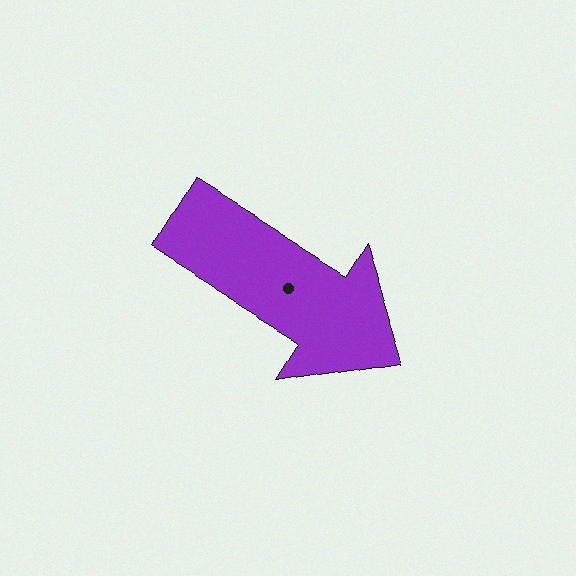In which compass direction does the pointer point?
Southeast.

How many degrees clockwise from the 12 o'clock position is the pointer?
Approximately 122 degrees.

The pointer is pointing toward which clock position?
Roughly 4 o'clock.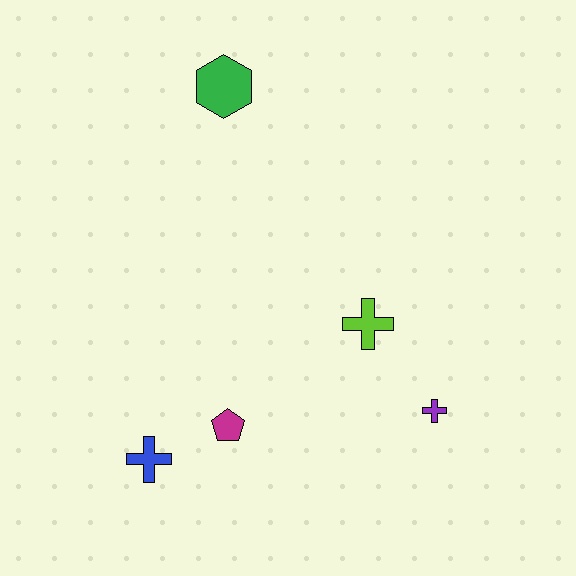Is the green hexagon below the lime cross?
No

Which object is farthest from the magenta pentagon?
The green hexagon is farthest from the magenta pentagon.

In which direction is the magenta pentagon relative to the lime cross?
The magenta pentagon is to the left of the lime cross.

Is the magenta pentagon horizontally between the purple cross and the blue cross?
Yes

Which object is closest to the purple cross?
The lime cross is closest to the purple cross.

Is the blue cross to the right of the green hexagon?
No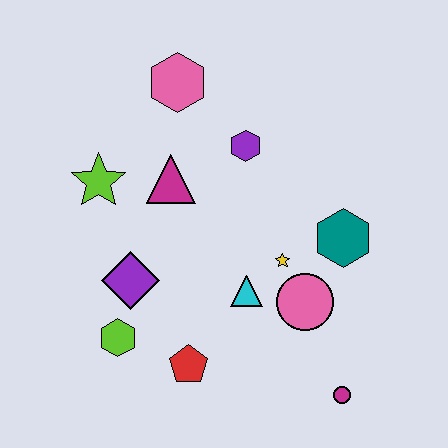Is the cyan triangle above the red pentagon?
Yes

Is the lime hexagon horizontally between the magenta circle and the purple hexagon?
No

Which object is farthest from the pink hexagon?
The magenta circle is farthest from the pink hexagon.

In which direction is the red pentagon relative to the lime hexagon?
The red pentagon is to the right of the lime hexagon.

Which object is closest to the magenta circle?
The pink circle is closest to the magenta circle.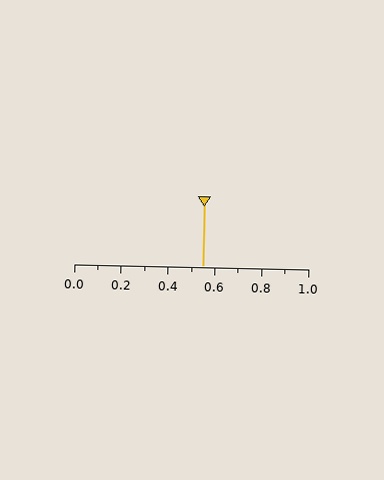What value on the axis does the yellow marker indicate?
The marker indicates approximately 0.55.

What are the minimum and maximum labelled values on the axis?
The axis runs from 0.0 to 1.0.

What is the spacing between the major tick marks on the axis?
The major ticks are spaced 0.2 apart.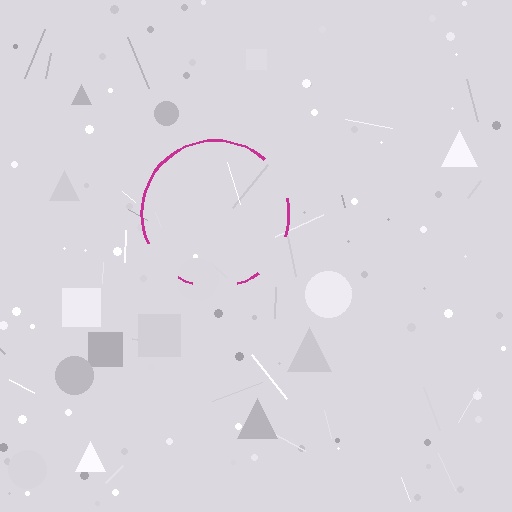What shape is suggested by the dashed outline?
The dashed outline suggests a circle.